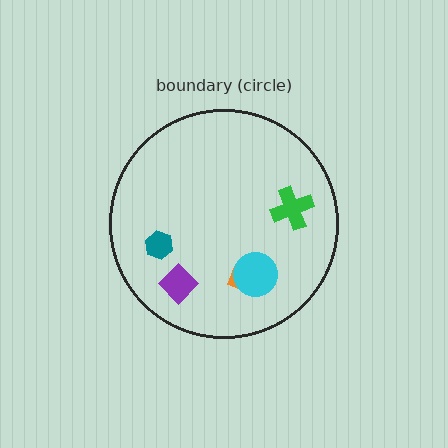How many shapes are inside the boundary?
5 inside, 0 outside.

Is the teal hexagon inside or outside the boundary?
Inside.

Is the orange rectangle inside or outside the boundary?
Inside.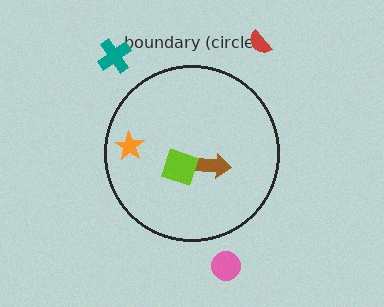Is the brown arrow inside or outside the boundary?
Inside.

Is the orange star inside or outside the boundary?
Inside.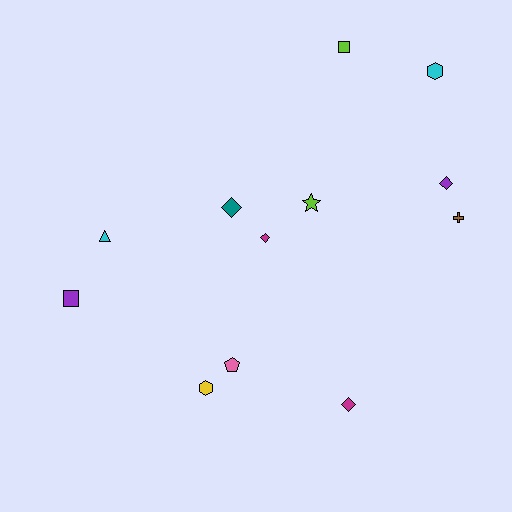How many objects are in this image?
There are 12 objects.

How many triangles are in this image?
There is 1 triangle.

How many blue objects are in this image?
There are no blue objects.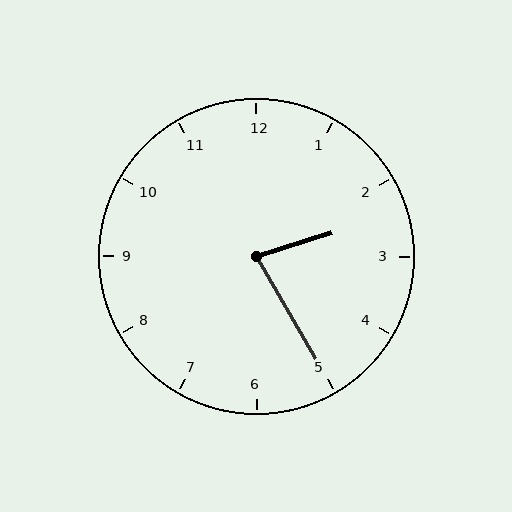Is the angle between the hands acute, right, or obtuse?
It is acute.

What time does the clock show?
2:25.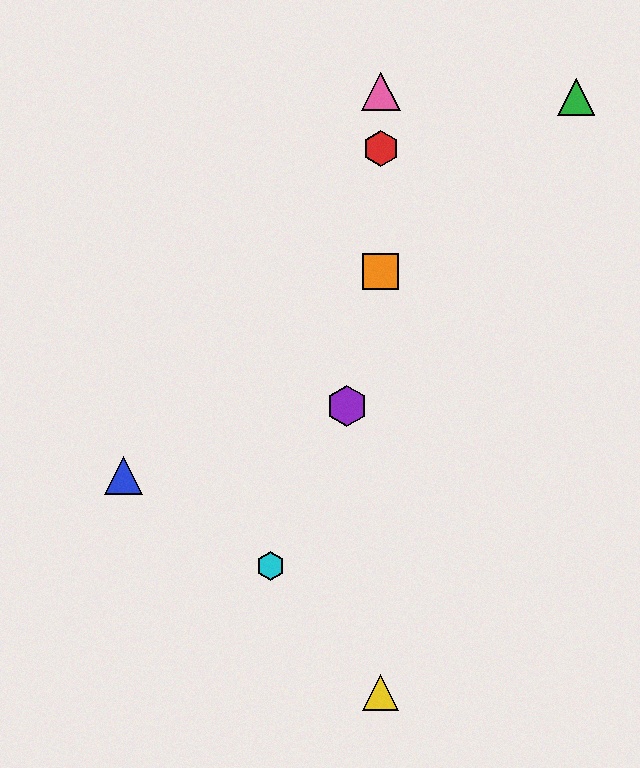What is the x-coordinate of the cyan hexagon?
The cyan hexagon is at x≈271.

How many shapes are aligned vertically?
4 shapes (the red hexagon, the yellow triangle, the orange square, the pink triangle) are aligned vertically.